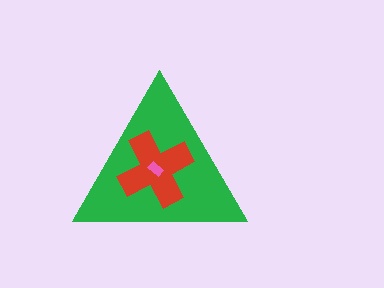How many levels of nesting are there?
3.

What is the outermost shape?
The green triangle.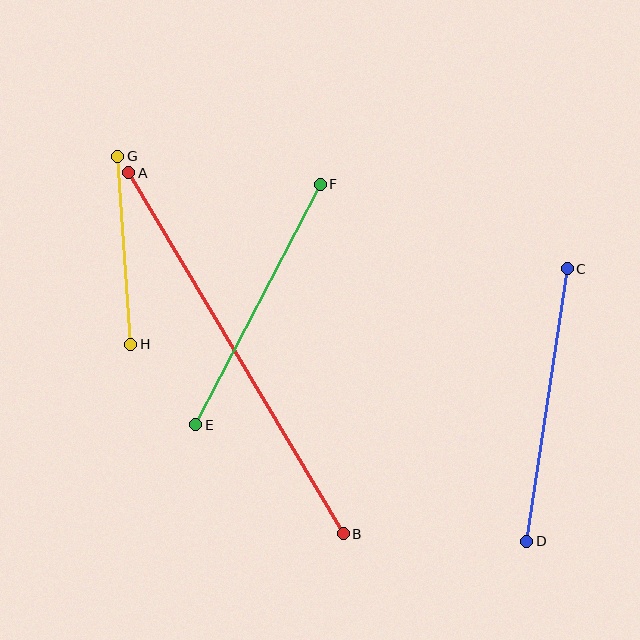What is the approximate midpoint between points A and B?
The midpoint is at approximately (236, 353) pixels.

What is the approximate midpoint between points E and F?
The midpoint is at approximately (258, 305) pixels.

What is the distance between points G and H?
The distance is approximately 189 pixels.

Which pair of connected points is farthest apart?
Points A and B are farthest apart.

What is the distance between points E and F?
The distance is approximately 271 pixels.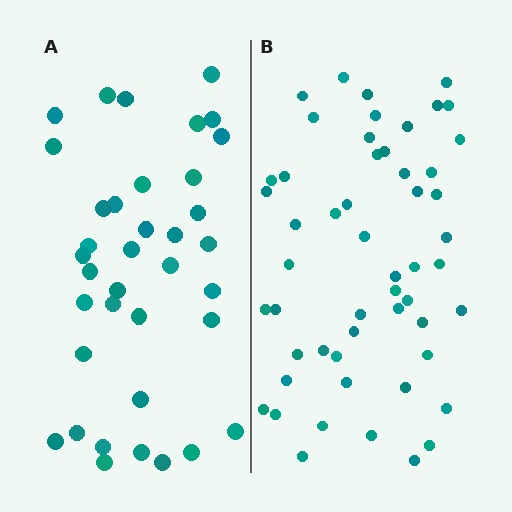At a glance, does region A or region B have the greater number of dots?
Region B (the right region) has more dots.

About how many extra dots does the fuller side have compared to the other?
Region B has approximately 15 more dots than region A.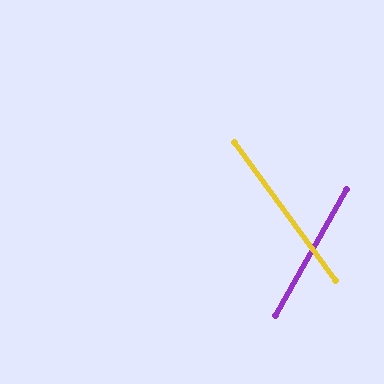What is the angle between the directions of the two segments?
Approximately 66 degrees.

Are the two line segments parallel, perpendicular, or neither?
Neither parallel nor perpendicular — they differ by about 66°.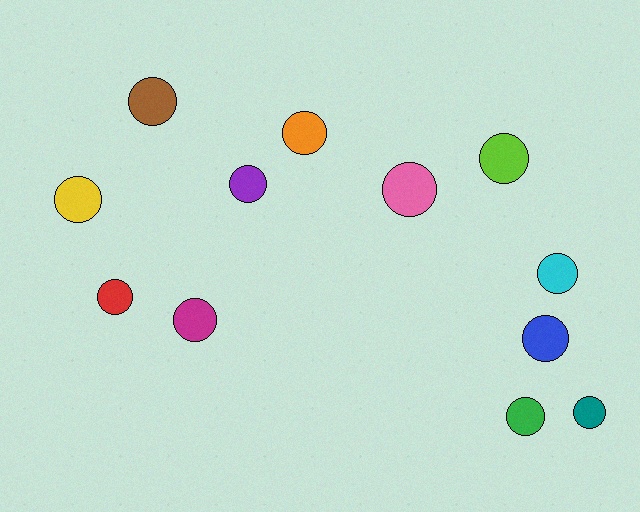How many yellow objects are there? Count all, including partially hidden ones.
There is 1 yellow object.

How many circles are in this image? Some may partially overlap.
There are 12 circles.